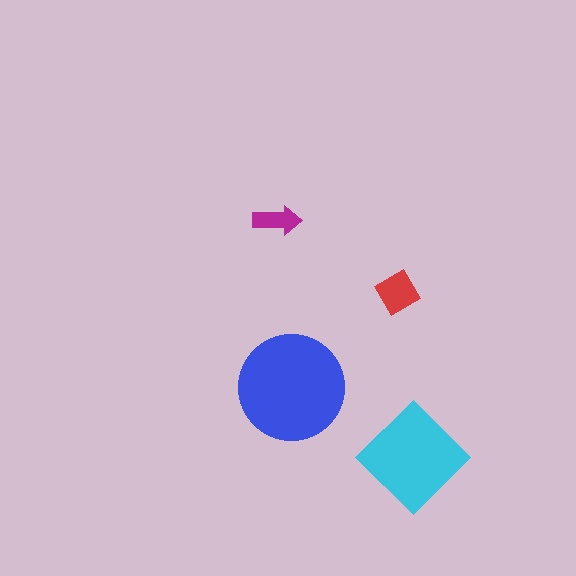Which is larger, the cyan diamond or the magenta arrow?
The cyan diamond.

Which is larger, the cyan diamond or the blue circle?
The blue circle.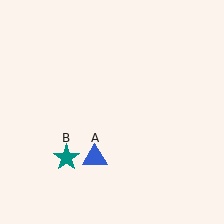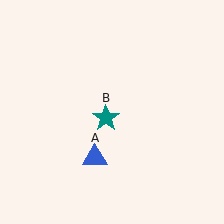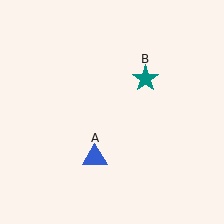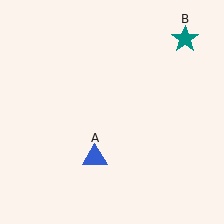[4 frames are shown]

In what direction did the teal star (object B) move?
The teal star (object B) moved up and to the right.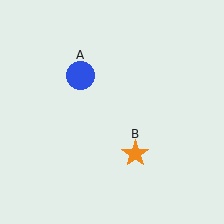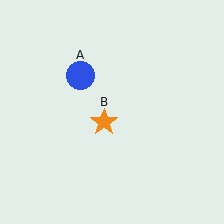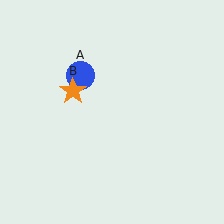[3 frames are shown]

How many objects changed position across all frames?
1 object changed position: orange star (object B).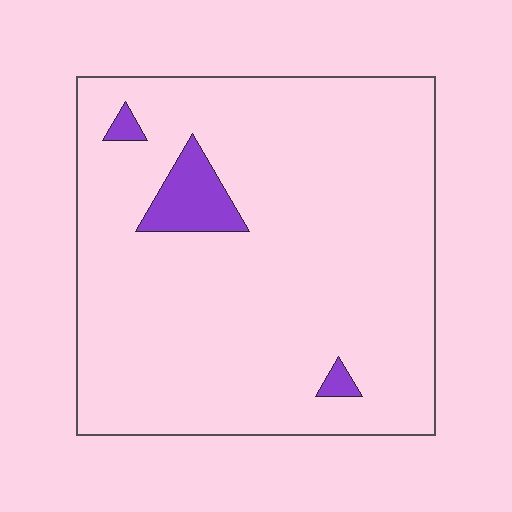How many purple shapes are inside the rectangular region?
3.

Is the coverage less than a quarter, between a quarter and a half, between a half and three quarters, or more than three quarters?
Less than a quarter.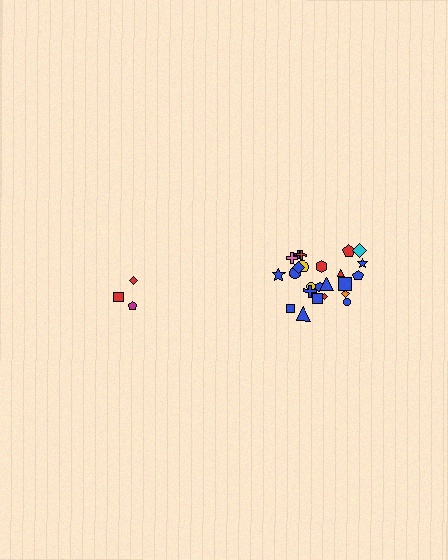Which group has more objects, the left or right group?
The right group.